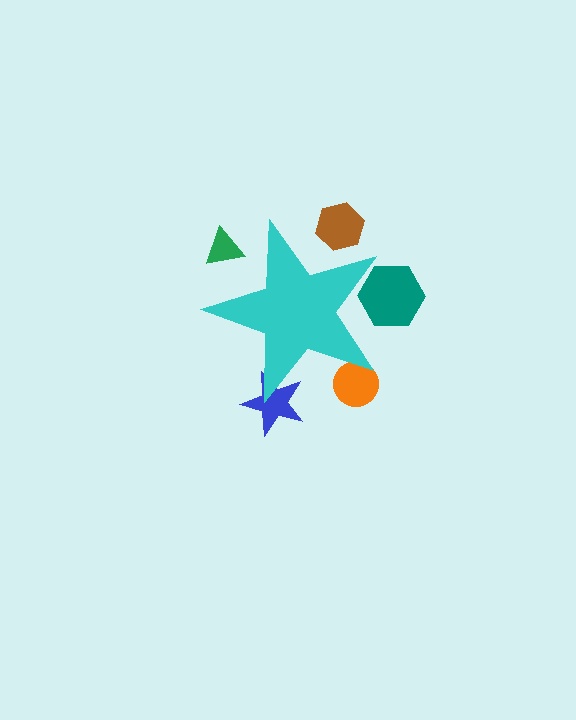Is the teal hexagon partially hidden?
Yes, the teal hexagon is partially hidden behind the cyan star.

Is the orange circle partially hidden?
Yes, the orange circle is partially hidden behind the cyan star.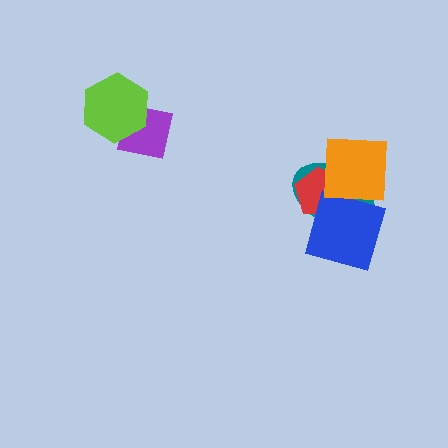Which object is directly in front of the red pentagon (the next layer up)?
The blue square is directly in front of the red pentagon.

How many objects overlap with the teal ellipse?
3 objects overlap with the teal ellipse.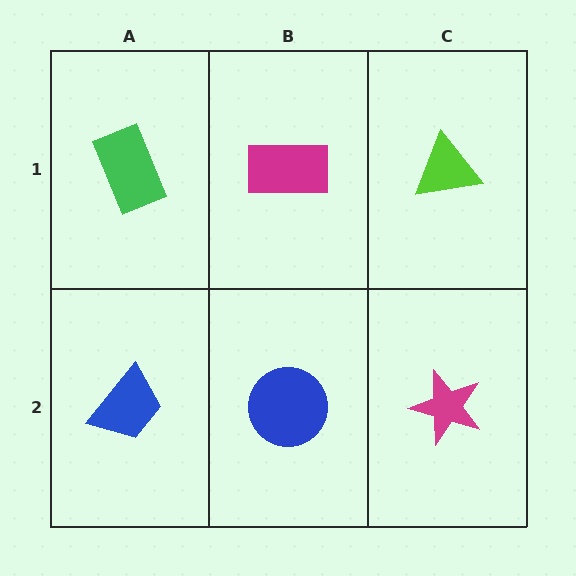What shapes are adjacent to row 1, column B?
A blue circle (row 2, column B), a green rectangle (row 1, column A), a lime triangle (row 1, column C).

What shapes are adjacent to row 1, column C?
A magenta star (row 2, column C), a magenta rectangle (row 1, column B).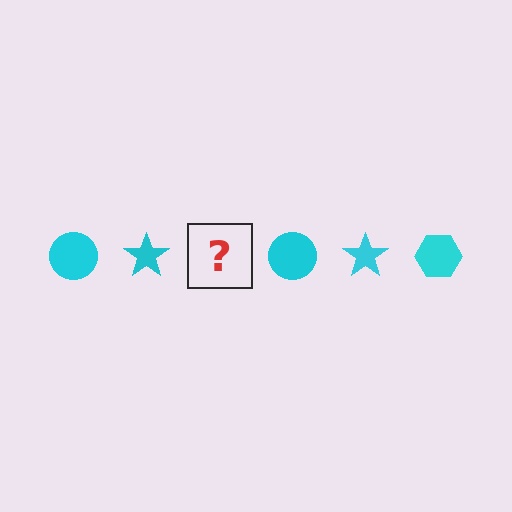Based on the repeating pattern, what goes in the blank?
The blank should be a cyan hexagon.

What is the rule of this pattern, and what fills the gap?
The rule is that the pattern cycles through circle, star, hexagon shapes in cyan. The gap should be filled with a cyan hexagon.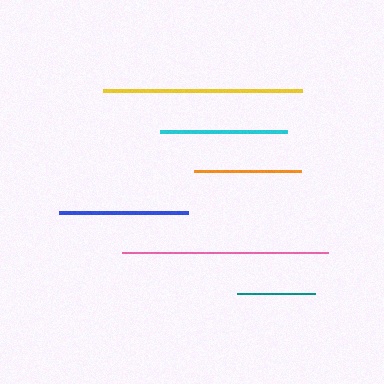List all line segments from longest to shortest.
From longest to shortest: pink, yellow, blue, cyan, orange, teal.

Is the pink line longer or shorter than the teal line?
The pink line is longer than the teal line.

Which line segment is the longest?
The pink line is the longest at approximately 205 pixels.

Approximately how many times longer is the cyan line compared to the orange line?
The cyan line is approximately 1.2 times the length of the orange line.